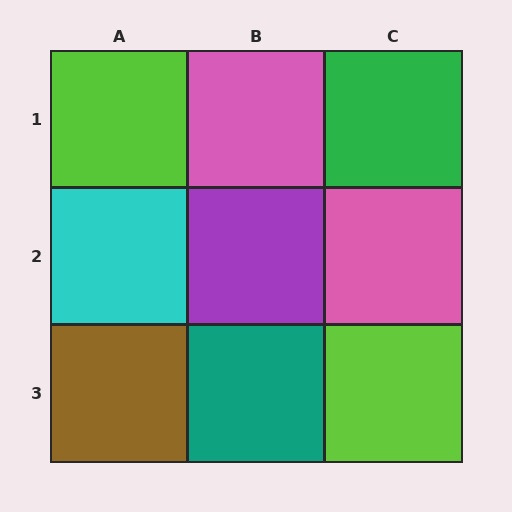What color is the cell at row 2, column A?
Cyan.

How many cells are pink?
2 cells are pink.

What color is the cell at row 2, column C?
Pink.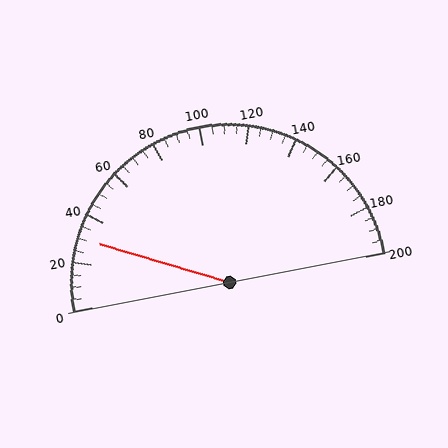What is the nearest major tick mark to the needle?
The nearest major tick mark is 40.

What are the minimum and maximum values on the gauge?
The gauge ranges from 0 to 200.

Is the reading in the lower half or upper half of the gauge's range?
The reading is in the lower half of the range (0 to 200).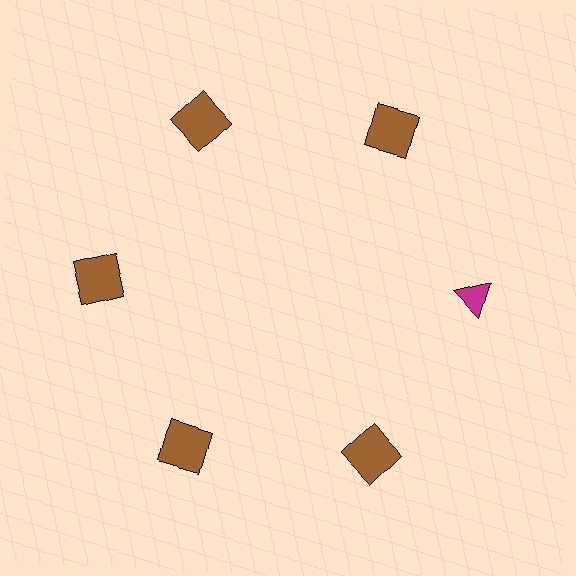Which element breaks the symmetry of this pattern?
The magenta triangle at roughly the 3 o'clock position breaks the symmetry. All other shapes are brown squares.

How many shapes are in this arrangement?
There are 6 shapes arranged in a ring pattern.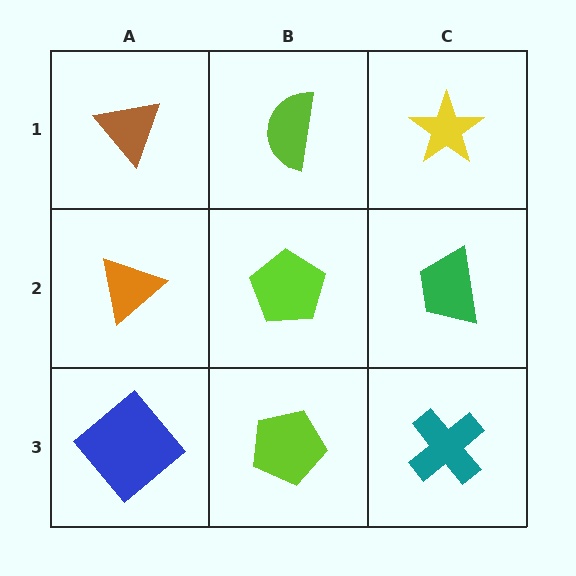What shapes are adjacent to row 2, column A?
A brown triangle (row 1, column A), a blue diamond (row 3, column A), a lime pentagon (row 2, column B).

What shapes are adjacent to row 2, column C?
A yellow star (row 1, column C), a teal cross (row 3, column C), a lime pentagon (row 2, column B).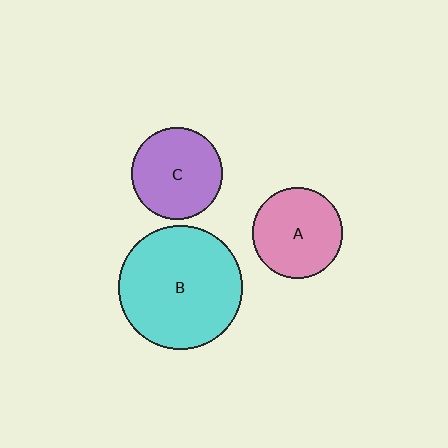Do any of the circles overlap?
No, none of the circles overlap.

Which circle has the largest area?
Circle B (cyan).